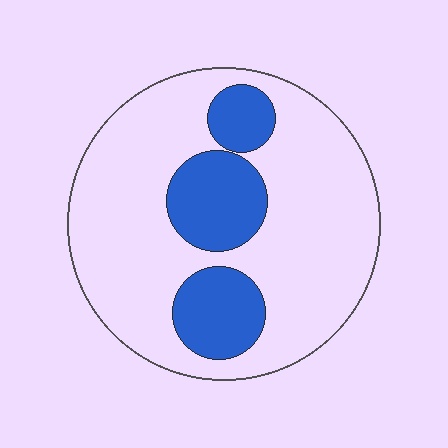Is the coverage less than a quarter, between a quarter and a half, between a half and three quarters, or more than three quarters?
Less than a quarter.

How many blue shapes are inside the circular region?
3.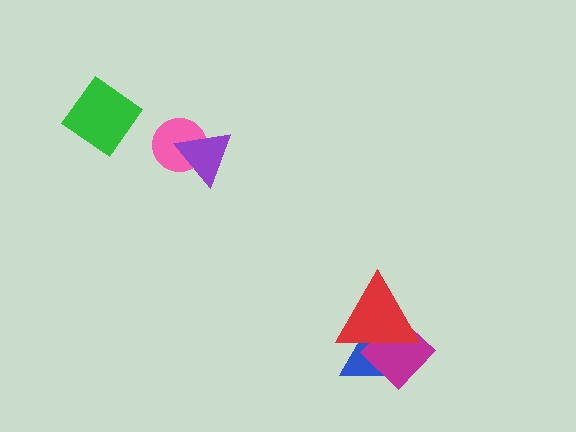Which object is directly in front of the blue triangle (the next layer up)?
The magenta diamond is directly in front of the blue triangle.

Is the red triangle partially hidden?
No, no other shape covers it.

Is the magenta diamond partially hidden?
Yes, it is partially covered by another shape.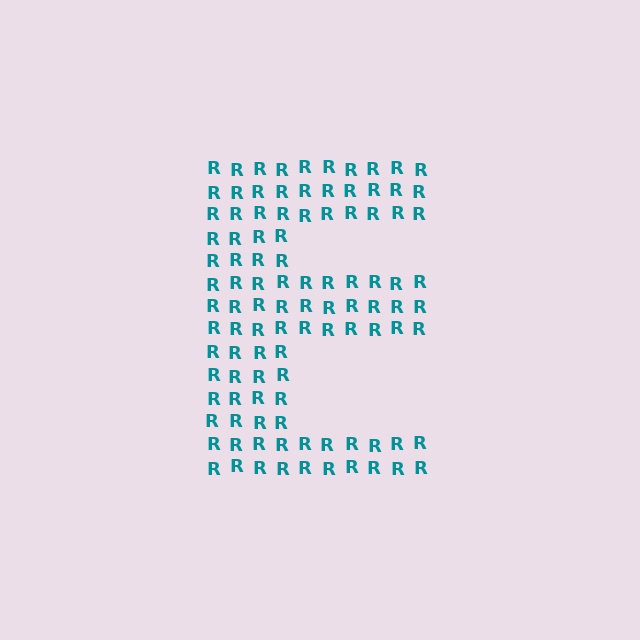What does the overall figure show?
The overall figure shows the letter E.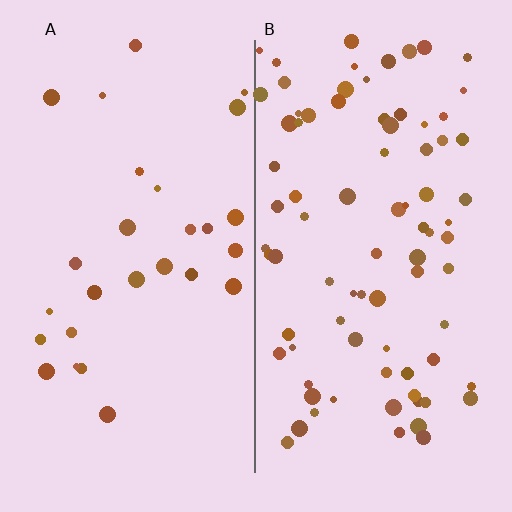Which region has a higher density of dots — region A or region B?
B (the right).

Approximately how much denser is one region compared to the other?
Approximately 3.0× — region B over region A.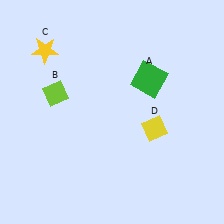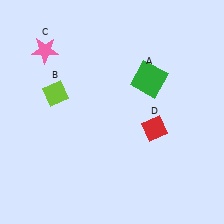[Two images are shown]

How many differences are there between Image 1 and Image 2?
There are 2 differences between the two images.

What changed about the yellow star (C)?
In Image 1, C is yellow. In Image 2, it changed to pink.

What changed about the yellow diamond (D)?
In Image 1, D is yellow. In Image 2, it changed to red.